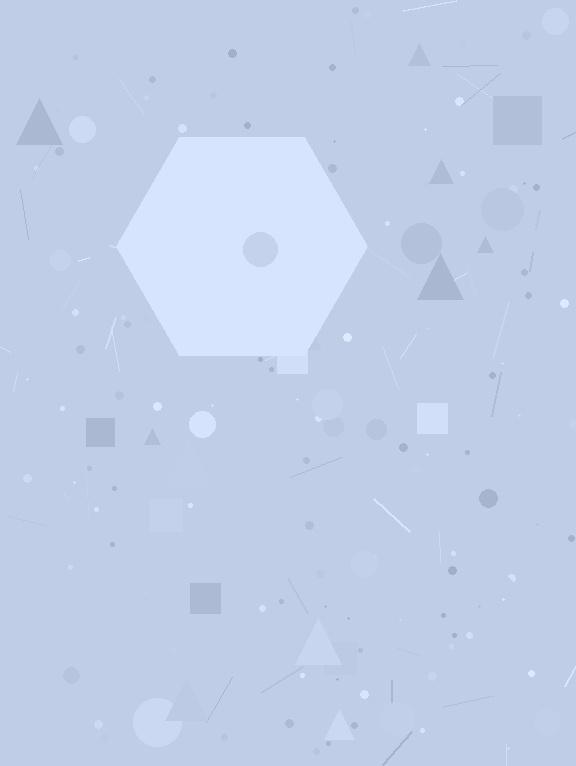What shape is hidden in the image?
A hexagon is hidden in the image.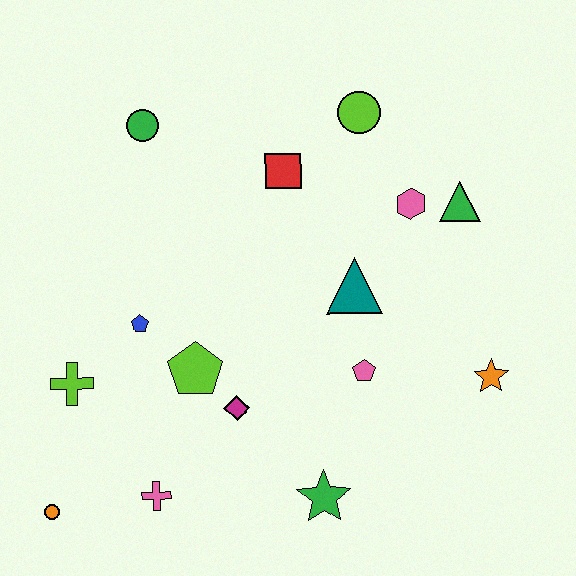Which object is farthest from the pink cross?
The lime circle is farthest from the pink cross.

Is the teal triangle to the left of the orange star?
Yes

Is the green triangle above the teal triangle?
Yes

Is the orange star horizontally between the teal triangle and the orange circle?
No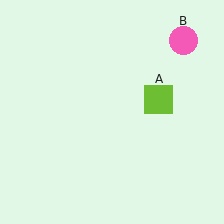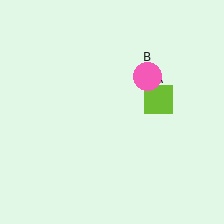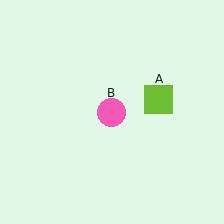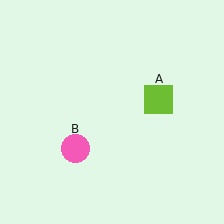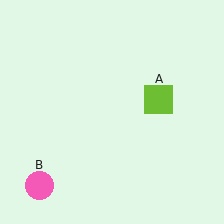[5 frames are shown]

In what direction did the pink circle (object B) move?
The pink circle (object B) moved down and to the left.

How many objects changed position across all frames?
1 object changed position: pink circle (object B).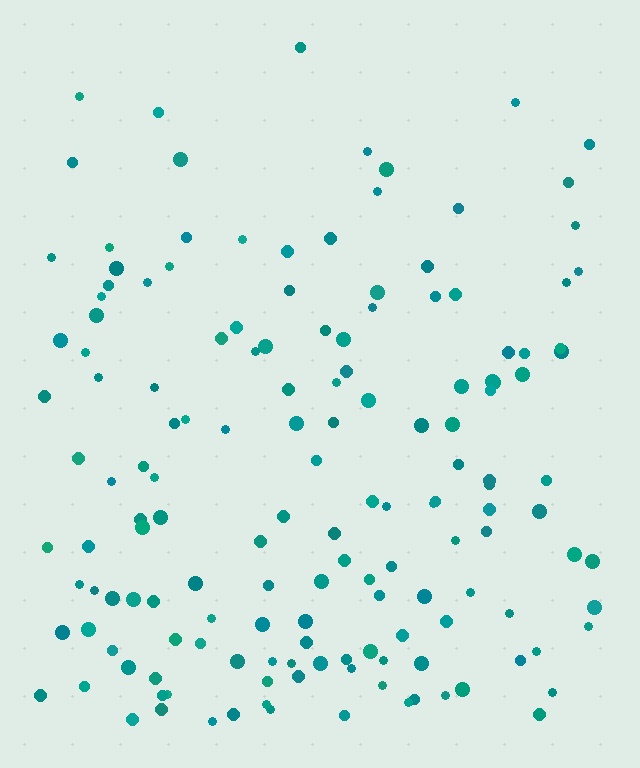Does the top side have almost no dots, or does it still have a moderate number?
Still a moderate number, just noticeably fewer than the bottom.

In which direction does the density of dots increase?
From top to bottom, with the bottom side densest.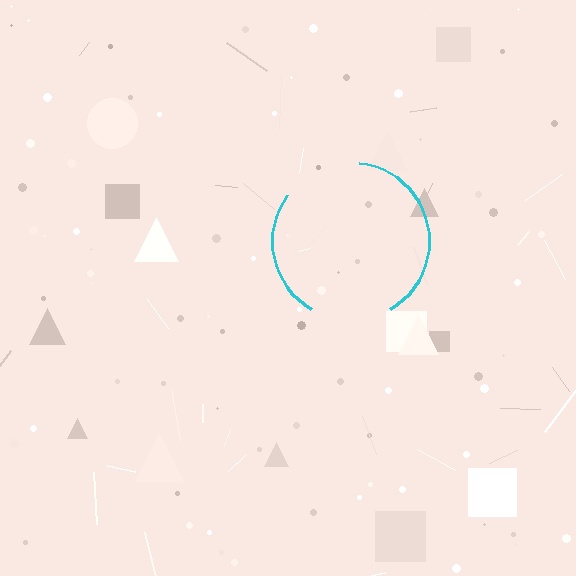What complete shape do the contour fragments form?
The contour fragments form a circle.